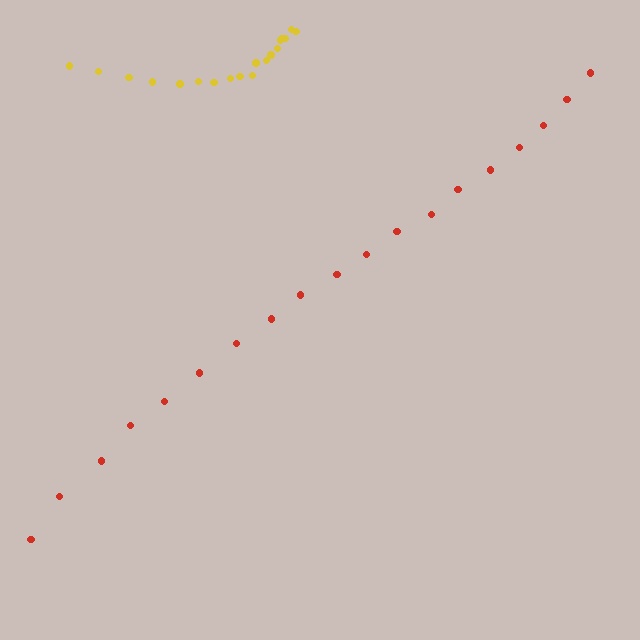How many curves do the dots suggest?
There are 2 distinct paths.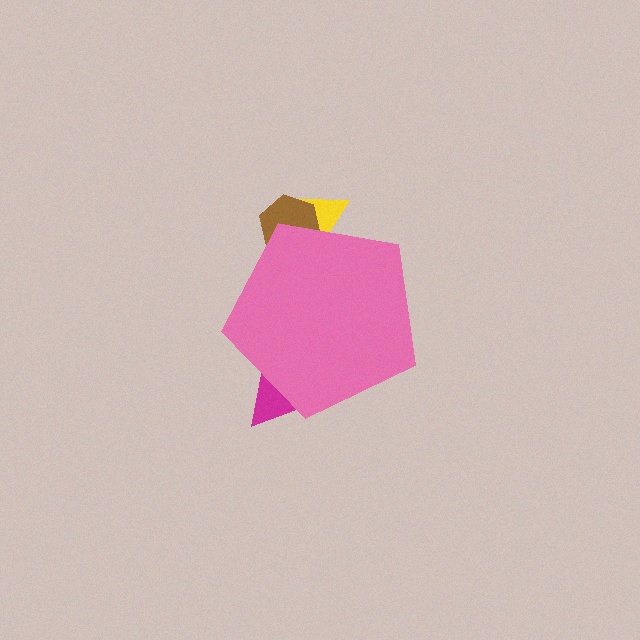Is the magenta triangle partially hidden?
Yes, the magenta triangle is partially hidden behind the pink pentagon.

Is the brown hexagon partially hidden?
Yes, the brown hexagon is partially hidden behind the pink pentagon.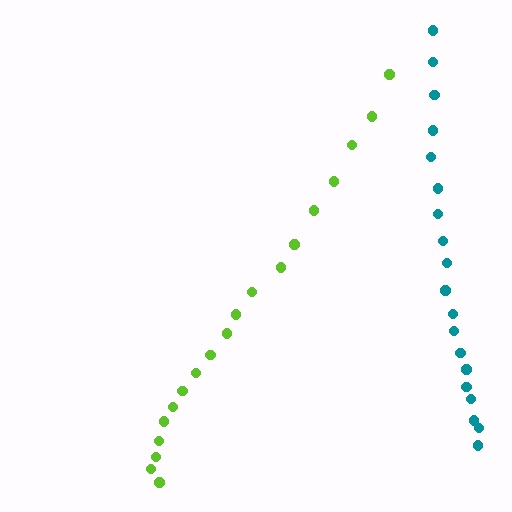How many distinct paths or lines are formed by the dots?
There are 2 distinct paths.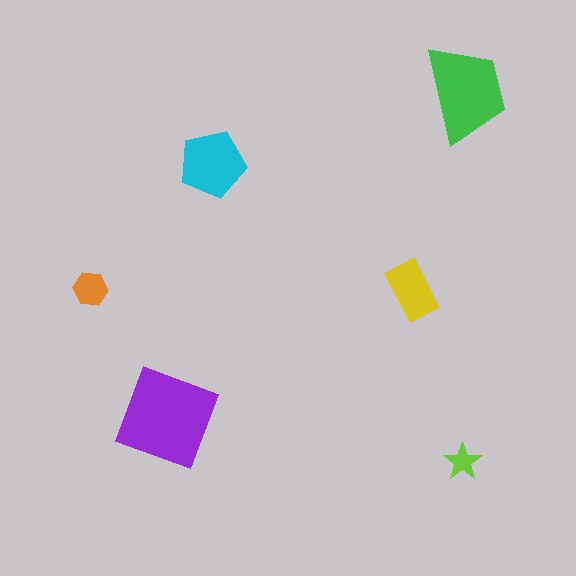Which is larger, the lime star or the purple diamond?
The purple diamond.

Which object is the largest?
The purple diamond.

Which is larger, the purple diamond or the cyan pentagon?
The purple diamond.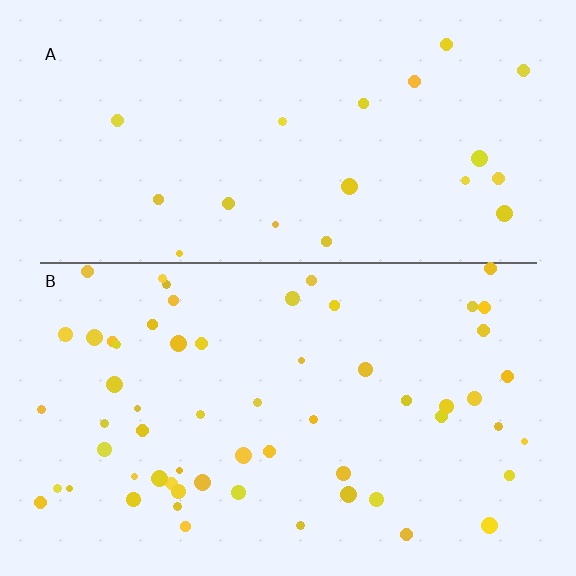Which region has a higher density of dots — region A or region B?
B (the bottom).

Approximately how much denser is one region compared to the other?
Approximately 2.9× — region B over region A.